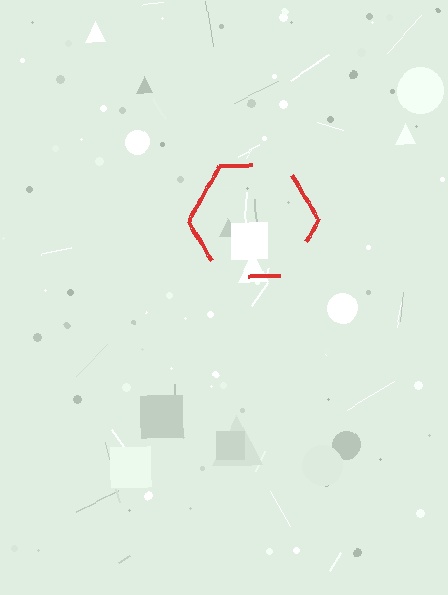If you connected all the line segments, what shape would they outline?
They would outline a hexagon.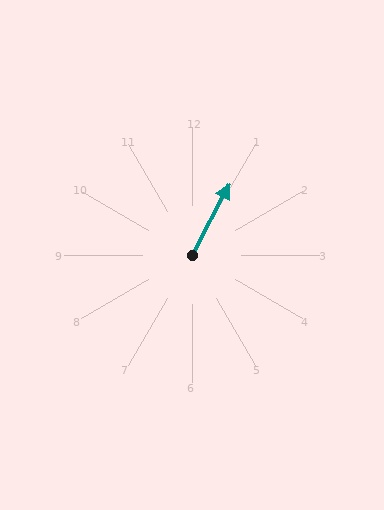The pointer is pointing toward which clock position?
Roughly 1 o'clock.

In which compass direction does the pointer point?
Northeast.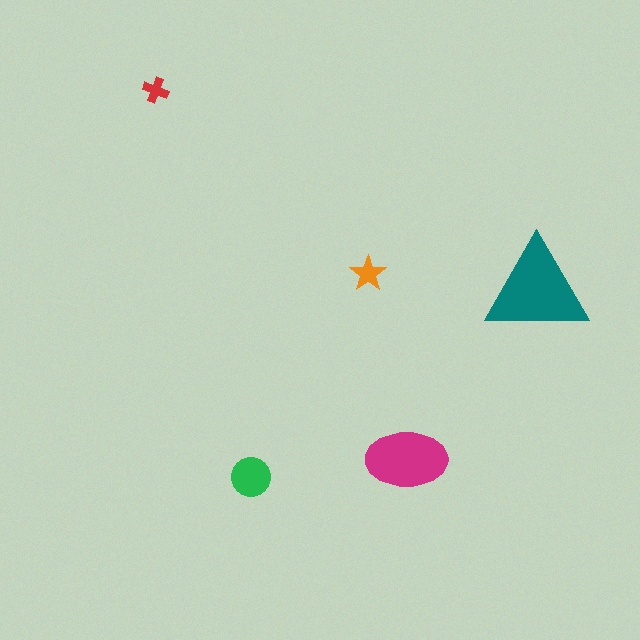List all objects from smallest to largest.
The red cross, the orange star, the green circle, the magenta ellipse, the teal triangle.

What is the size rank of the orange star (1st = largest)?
4th.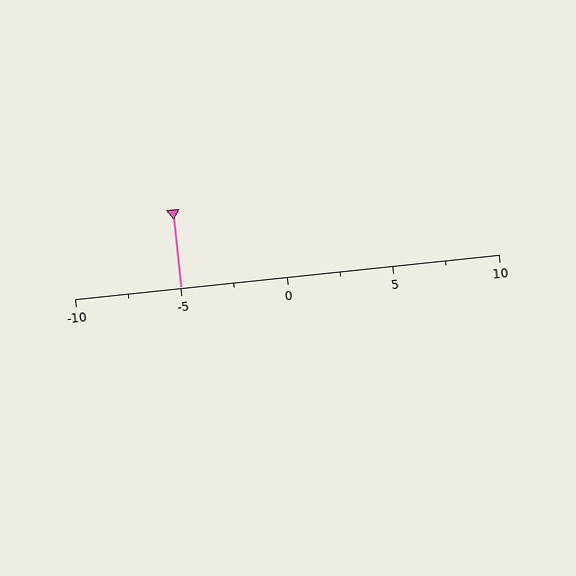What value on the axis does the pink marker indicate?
The marker indicates approximately -5.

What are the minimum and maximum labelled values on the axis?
The axis runs from -10 to 10.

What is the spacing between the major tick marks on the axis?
The major ticks are spaced 5 apart.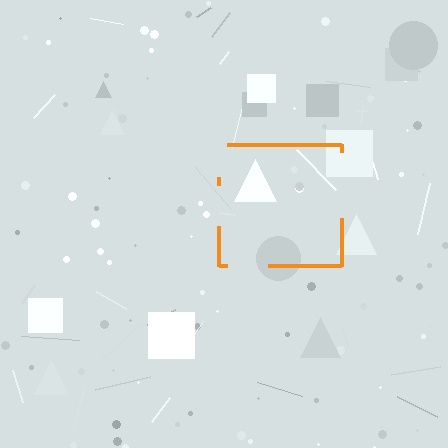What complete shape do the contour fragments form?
The contour fragments form a square.